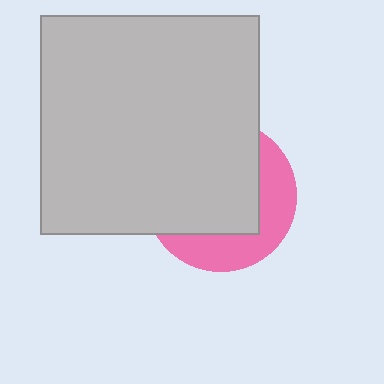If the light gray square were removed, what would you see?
You would see the complete pink circle.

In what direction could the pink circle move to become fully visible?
The pink circle could move toward the lower-right. That would shift it out from behind the light gray square entirely.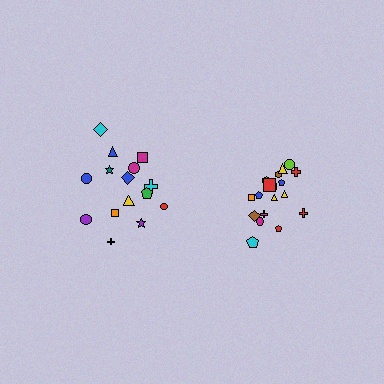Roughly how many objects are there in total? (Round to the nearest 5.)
Roughly 35 objects in total.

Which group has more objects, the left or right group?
The right group.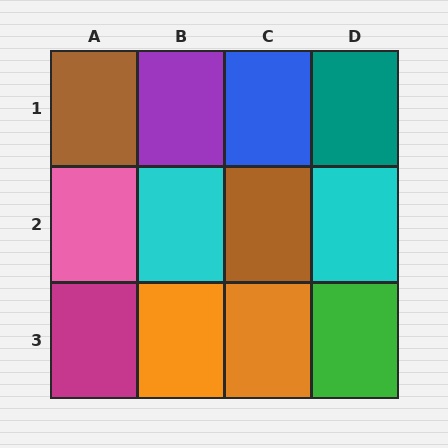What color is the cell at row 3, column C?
Orange.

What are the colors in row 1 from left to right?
Brown, purple, blue, teal.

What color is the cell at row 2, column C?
Brown.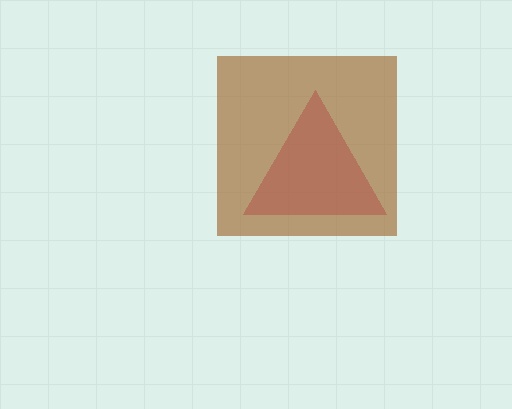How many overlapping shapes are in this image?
There are 2 overlapping shapes in the image.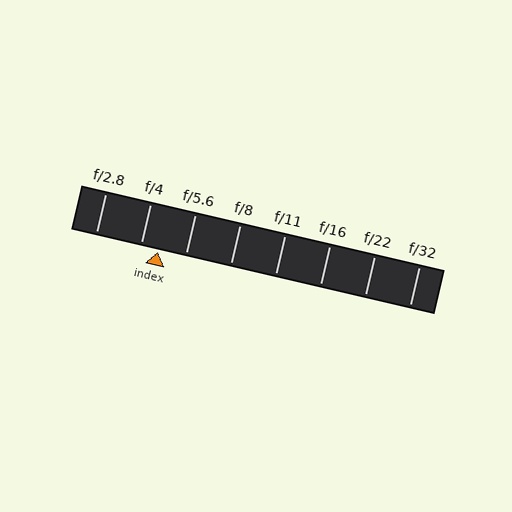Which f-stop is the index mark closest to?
The index mark is closest to f/4.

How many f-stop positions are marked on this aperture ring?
There are 8 f-stop positions marked.